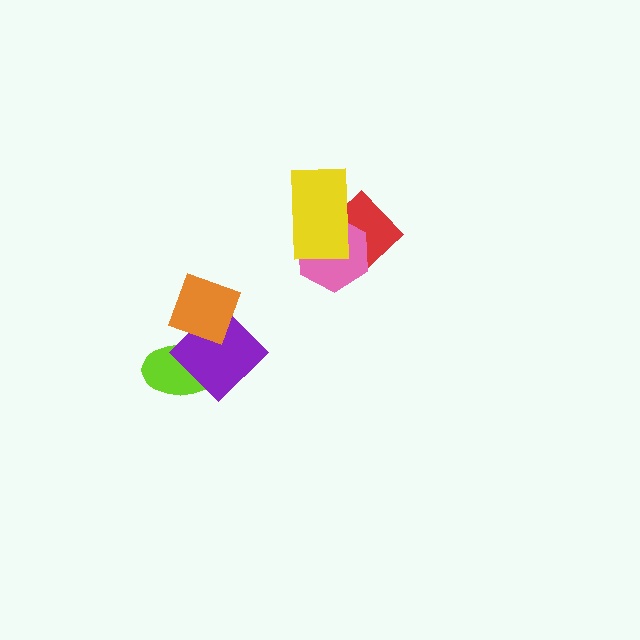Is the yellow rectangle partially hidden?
No, no other shape covers it.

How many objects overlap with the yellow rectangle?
2 objects overlap with the yellow rectangle.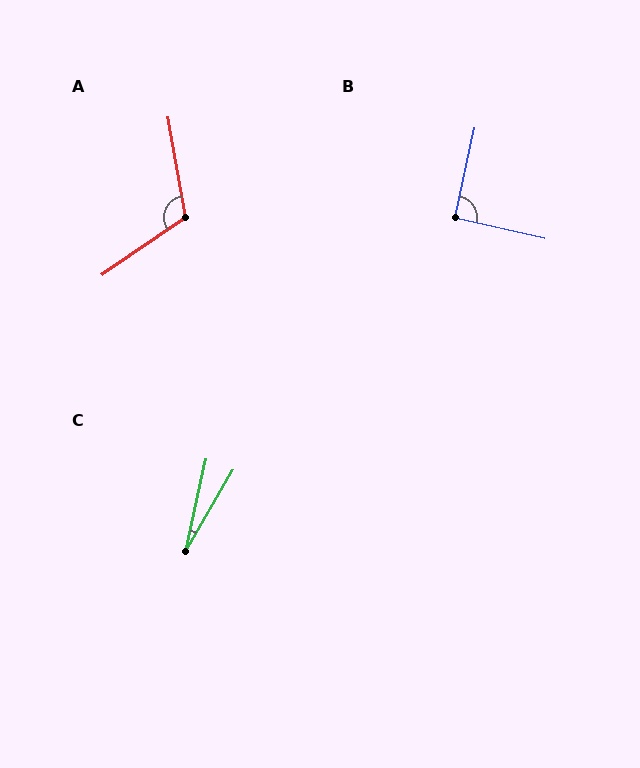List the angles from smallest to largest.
C (18°), B (91°), A (115°).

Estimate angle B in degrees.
Approximately 91 degrees.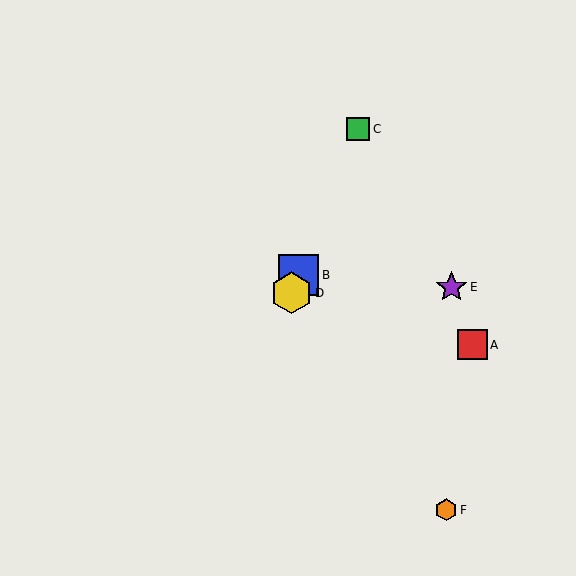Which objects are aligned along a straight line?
Objects B, C, D are aligned along a straight line.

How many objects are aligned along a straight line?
3 objects (B, C, D) are aligned along a straight line.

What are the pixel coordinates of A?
Object A is at (472, 345).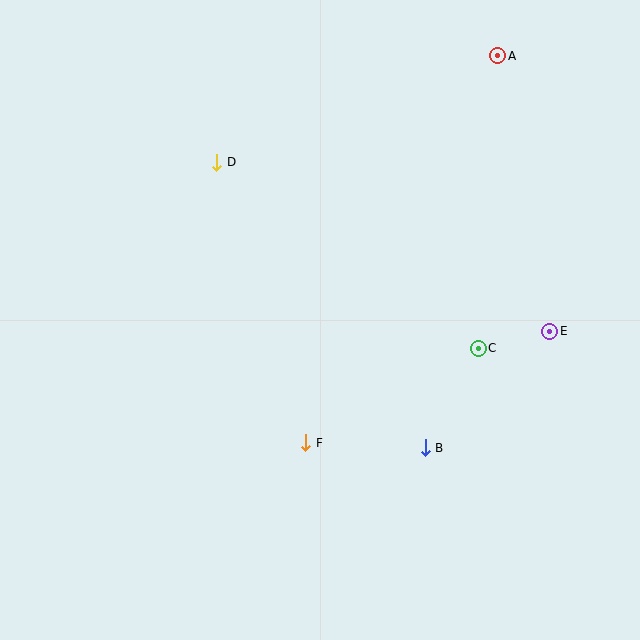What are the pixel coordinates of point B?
Point B is at (425, 448).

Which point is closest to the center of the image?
Point F at (306, 443) is closest to the center.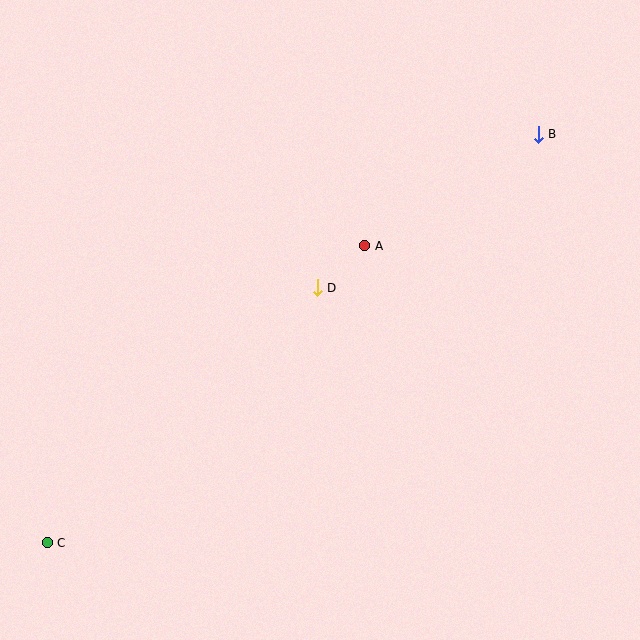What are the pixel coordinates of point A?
Point A is at (365, 246).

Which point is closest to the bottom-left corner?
Point C is closest to the bottom-left corner.